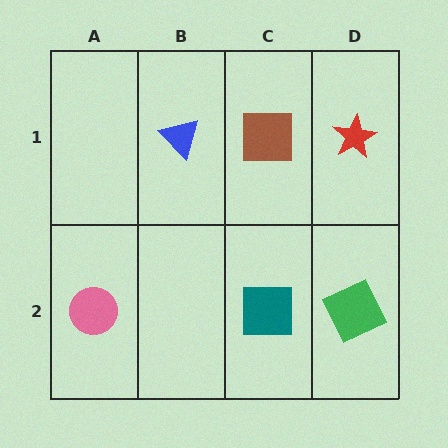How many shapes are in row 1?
3 shapes.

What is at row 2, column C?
A teal square.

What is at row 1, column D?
A red star.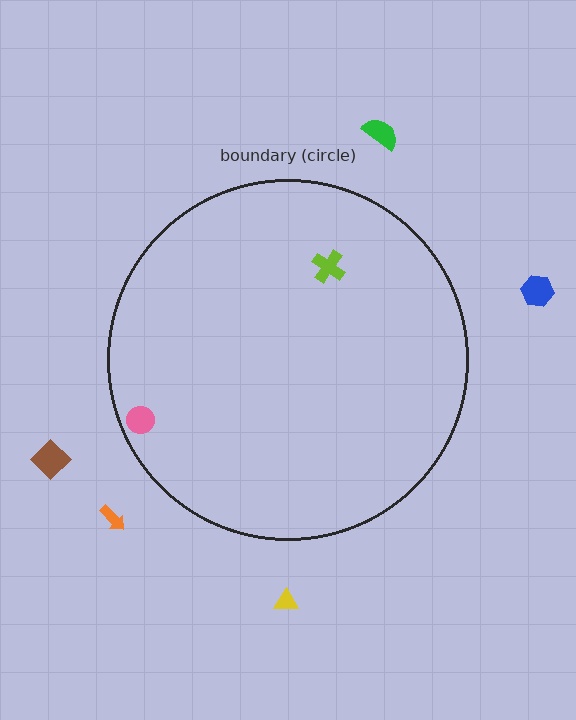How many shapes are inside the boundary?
2 inside, 5 outside.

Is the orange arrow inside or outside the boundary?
Outside.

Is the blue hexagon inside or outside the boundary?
Outside.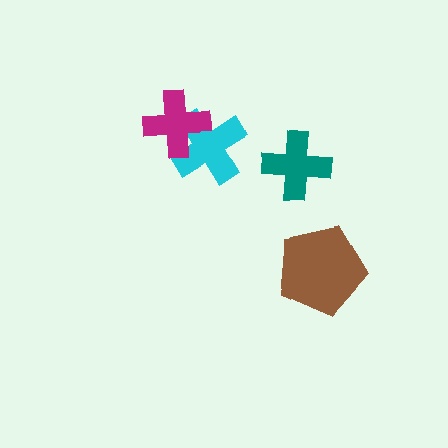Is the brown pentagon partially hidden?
No, no other shape covers it.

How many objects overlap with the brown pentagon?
0 objects overlap with the brown pentagon.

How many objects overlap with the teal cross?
0 objects overlap with the teal cross.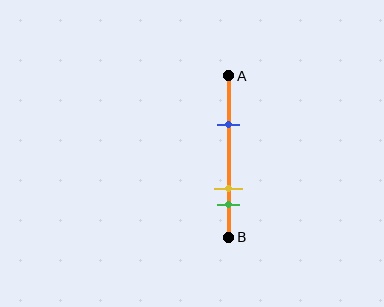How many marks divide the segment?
There are 3 marks dividing the segment.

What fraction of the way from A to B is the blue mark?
The blue mark is approximately 30% (0.3) of the way from A to B.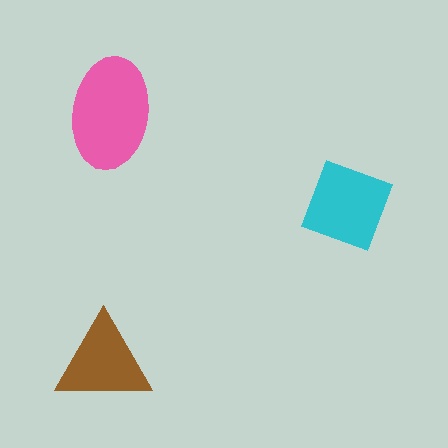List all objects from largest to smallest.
The pink ellipse, the cyan diamond, the brown triangle.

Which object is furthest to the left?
The brown triangle is leftmost.